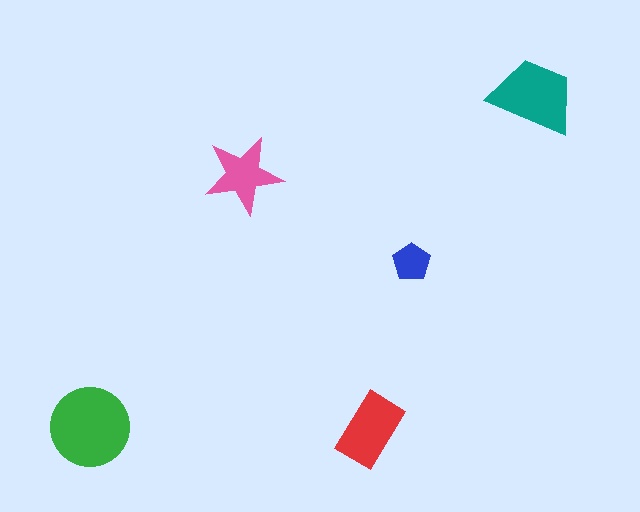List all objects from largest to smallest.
The green circle, the teal trapezoid, the red rectangle, the pink star, the blue pentagon.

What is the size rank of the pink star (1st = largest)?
4th.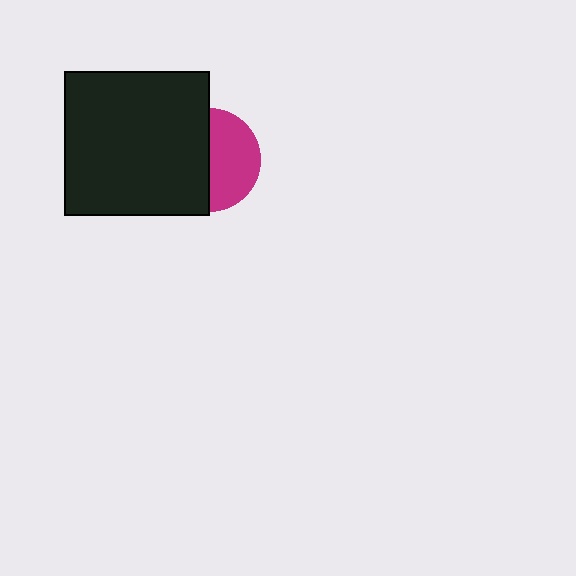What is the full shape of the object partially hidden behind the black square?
The partially hidden object is a magenta circle.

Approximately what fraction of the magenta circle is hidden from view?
Roughly 51% of the magenta circle is hidden behind the black square.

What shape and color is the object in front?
The object in front is a black square.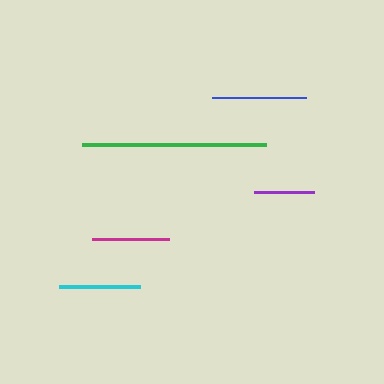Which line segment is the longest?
The green line is the longest at approximately 184 pixels.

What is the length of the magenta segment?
The magenta segment is approximately 77 pixels long.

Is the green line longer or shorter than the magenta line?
The green line is longer than the magenta line.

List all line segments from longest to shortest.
From longest to shortest: green, blue, cyan, magenta, purple.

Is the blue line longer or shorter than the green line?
The green line is longer than the blue line.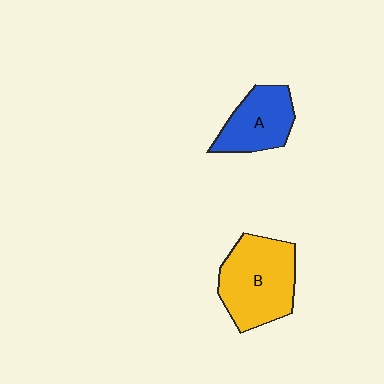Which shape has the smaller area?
Shape A (blue).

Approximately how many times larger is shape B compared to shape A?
Approximately 1.5 times.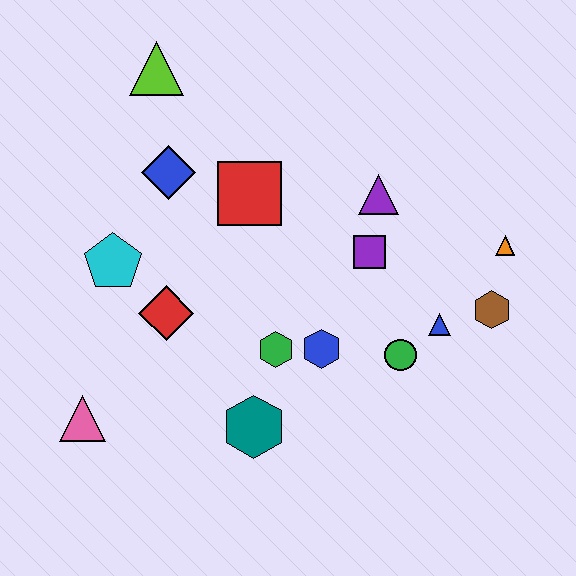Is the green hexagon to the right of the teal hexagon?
Yes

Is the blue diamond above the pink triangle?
Yes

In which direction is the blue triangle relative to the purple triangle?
The blue triangle is below the purple triangle.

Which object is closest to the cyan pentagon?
The red diamond is closest to the cyan pentagon.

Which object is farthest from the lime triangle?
The brown hexagon is farthest from the lime triangle.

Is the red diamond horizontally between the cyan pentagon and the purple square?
Yes